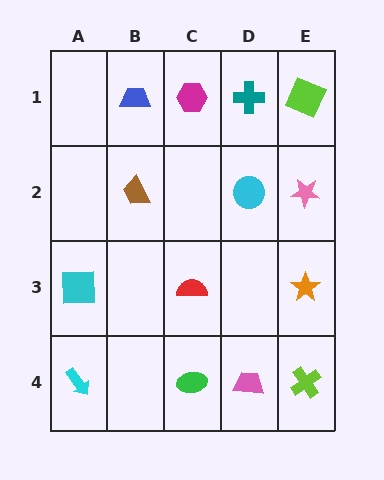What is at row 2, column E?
A pink star.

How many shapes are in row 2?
3 shapes.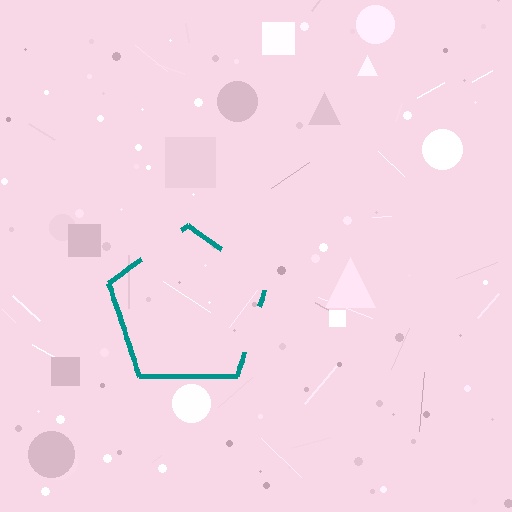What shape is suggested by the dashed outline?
The dashed outline suggests a pentagon.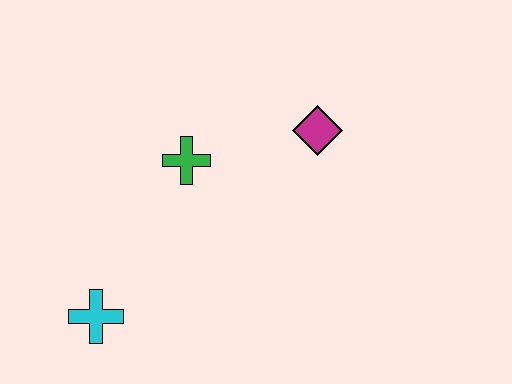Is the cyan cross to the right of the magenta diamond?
No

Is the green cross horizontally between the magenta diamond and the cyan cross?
Yes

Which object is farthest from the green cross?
The cyan cross is farthest from the green cross.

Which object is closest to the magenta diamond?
The green cross is closest to the magenta diamond.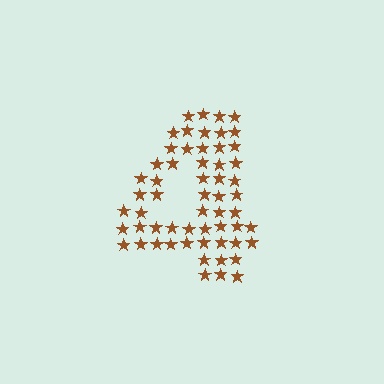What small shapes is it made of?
It is made of small stars.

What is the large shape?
The large shape is the digit 4.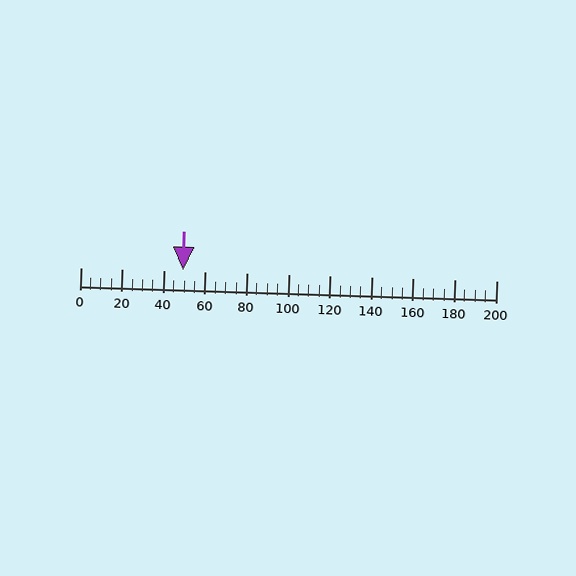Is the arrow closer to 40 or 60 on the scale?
The arrow is closer to 40.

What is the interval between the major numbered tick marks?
The major tick marks are spaced 20 units apart.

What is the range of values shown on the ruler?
The ruler shows values from 0 to 200.